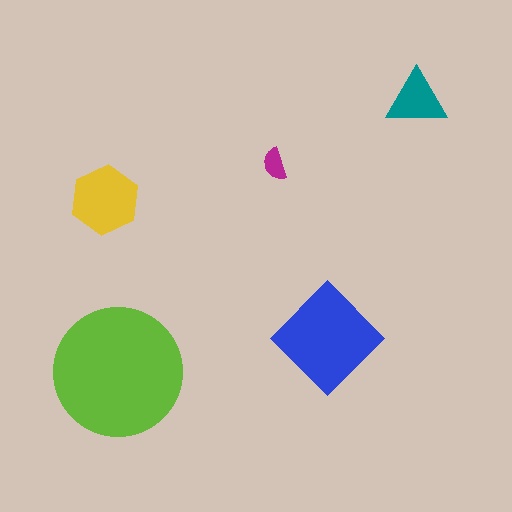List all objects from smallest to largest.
The magenta semicircle, the teal triangle, the yellow hexagon, the blue diamond, the lime circle.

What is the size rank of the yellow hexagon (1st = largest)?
3rd.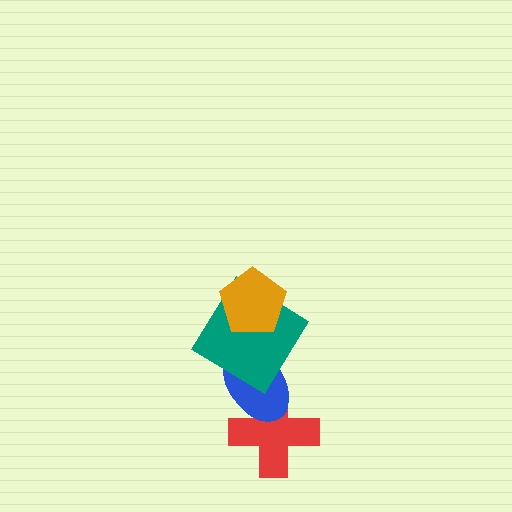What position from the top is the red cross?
The red cross is 4th from the top.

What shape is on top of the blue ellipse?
The teal diamond is on top of the blue ellipse.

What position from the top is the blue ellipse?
The blue ellipse is 3rd from the top.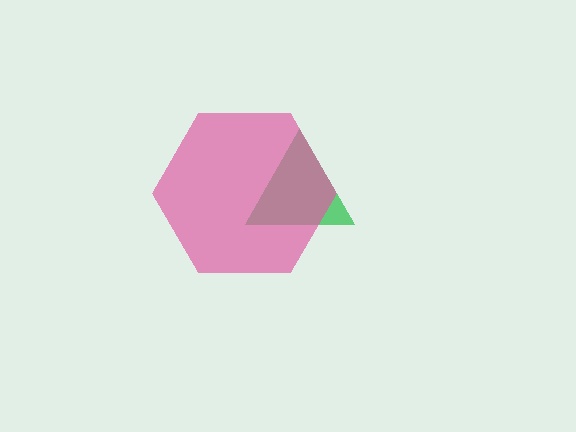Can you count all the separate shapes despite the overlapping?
Yes, there are 2 separate shapes.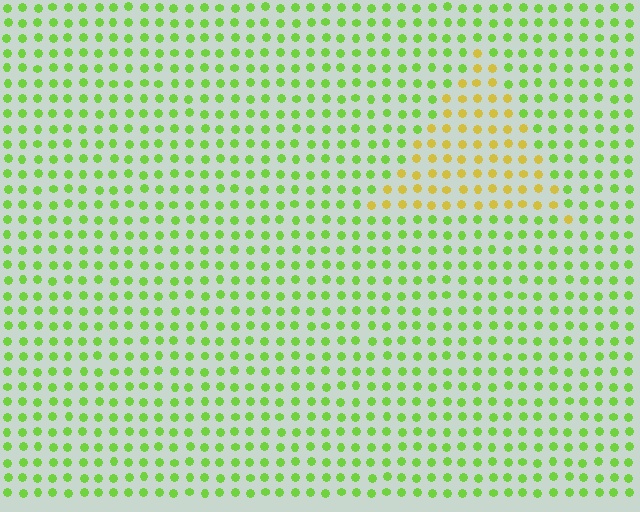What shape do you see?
I see a triangle.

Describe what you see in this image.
The image is filled with small lime elements in a uniform arrangement. A triangle-shaped region is visible where the elements are tinted to a slightly different hue, forming a subtle color boundary.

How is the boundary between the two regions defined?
The boundary is defined purely by a slight shift in hue (about 48 degrees). Spacing, size, and orientation are identical on both sides.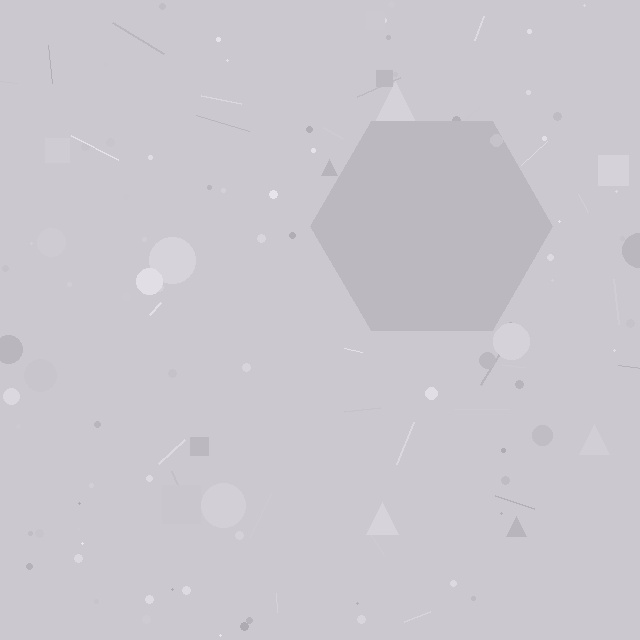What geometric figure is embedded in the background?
A hexagon is embedded in the background.